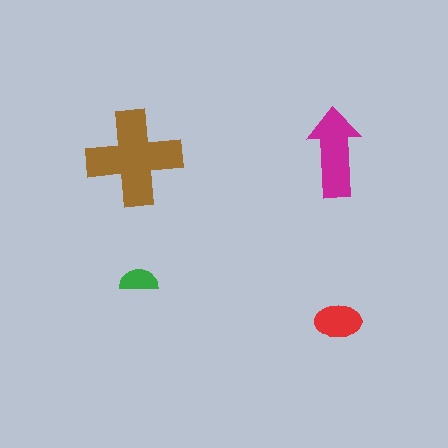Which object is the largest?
The brown cross.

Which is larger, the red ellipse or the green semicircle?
The red ellipse.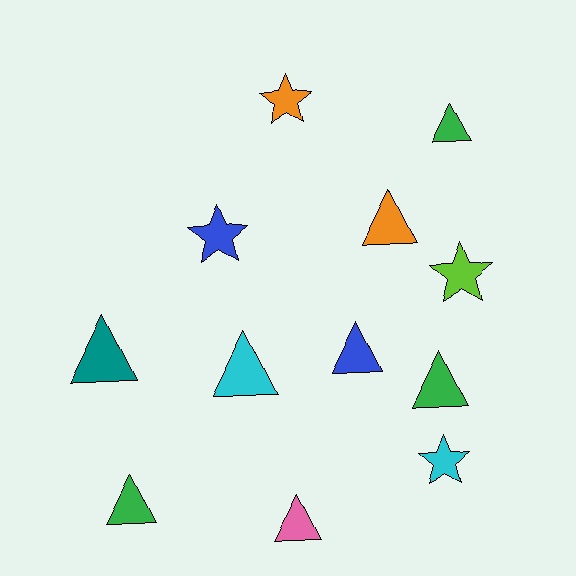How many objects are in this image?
There are 12 objects.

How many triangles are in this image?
There are 8 triangles.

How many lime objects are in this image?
There is 1 lime object.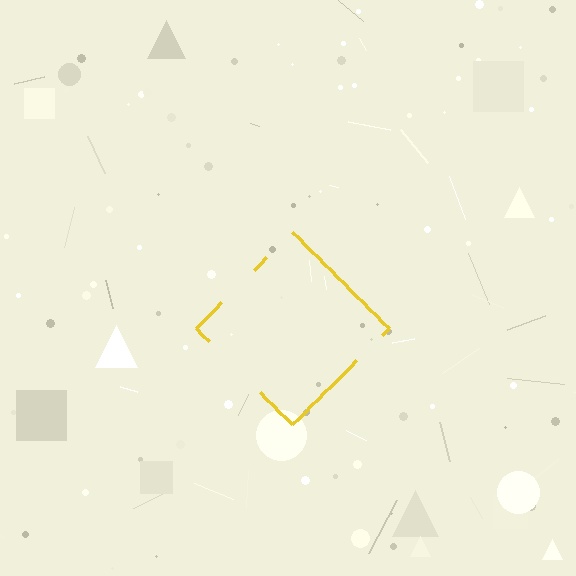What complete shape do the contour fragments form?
The contour fragments form a diamond.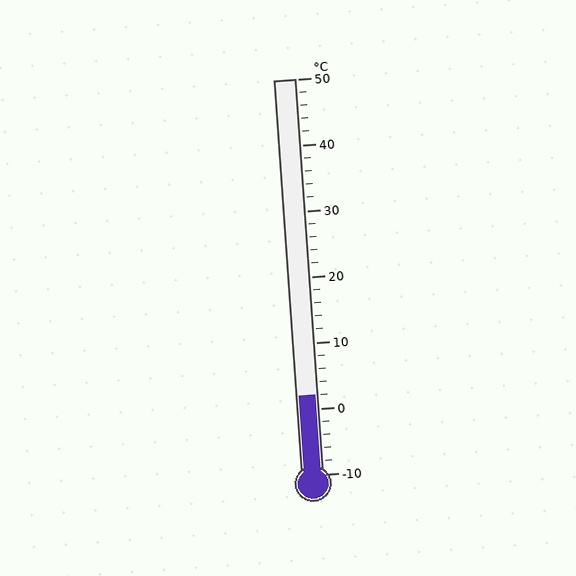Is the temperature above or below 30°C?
The temperature is below 30°C.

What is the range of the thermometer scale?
The thermometer scale ranges from -10°C to 50°C.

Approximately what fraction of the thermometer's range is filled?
The thermometer is filled to approximately 20% of its range.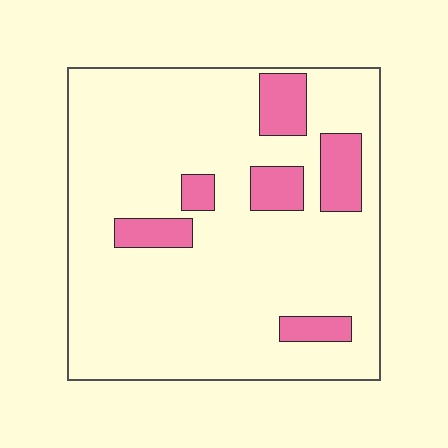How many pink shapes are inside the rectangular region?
6.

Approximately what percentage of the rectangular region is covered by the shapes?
Approximately 15%.